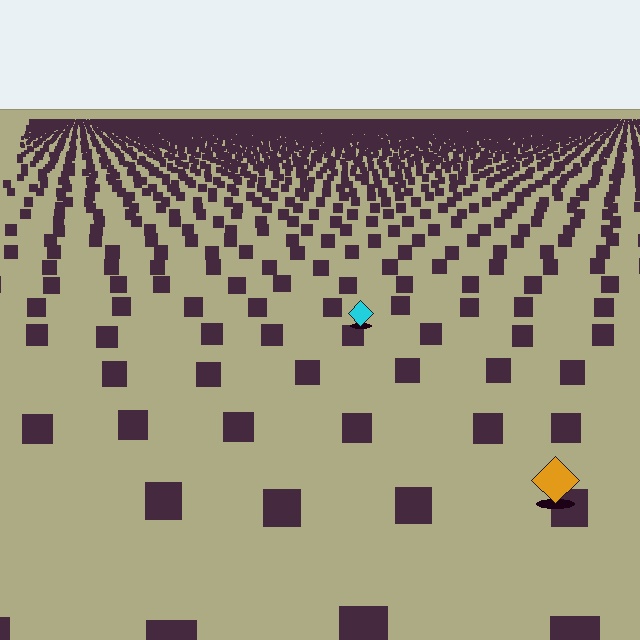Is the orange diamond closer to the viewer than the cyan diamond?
Yes. The orange diamond is closer — you can tell from the texture gradient: the ground texture is coarser near it.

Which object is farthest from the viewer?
The cyan diamond is farthest from the viewer. It appears smaller and the ground texture around it is denser.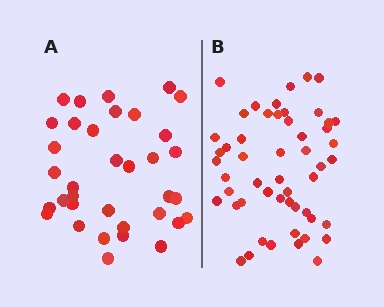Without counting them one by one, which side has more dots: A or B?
Region B (the right region) has more dots.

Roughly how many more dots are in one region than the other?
Region B has approximately 15 more dots than region A.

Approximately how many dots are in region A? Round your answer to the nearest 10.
About 40 dots. (The exact count is 35, which rounds to 40.)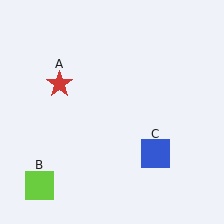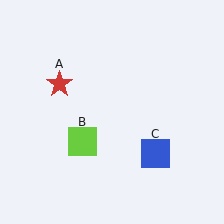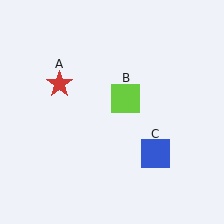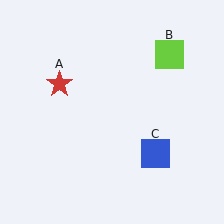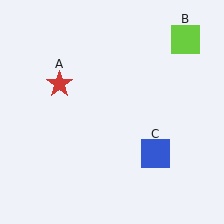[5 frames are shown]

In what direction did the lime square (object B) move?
The lime square (object B) moved up and to the right.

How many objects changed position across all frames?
1 object changed position: lime square (object B).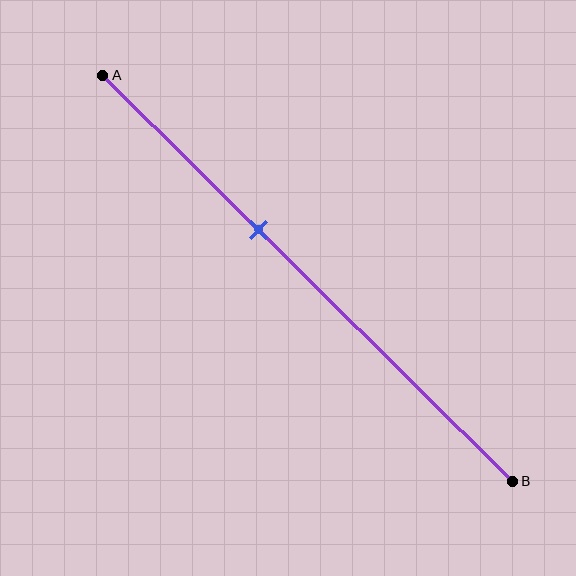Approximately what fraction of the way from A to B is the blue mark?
The blue mark is approximately 40% of the way from A to B.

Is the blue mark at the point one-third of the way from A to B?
No, the mark is at about 40% from A, not at the 33% one-third point.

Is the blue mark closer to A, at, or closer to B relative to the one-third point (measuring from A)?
The blue mark is closer to point B than the one-third point of segment AB.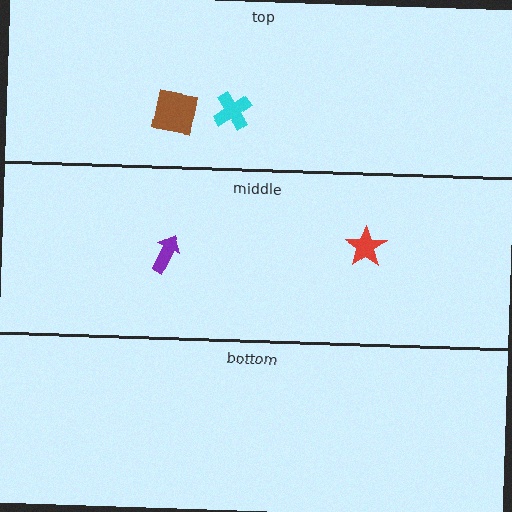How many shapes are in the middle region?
2.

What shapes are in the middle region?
The purple arrow, the red star.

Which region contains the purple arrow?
The middle region.